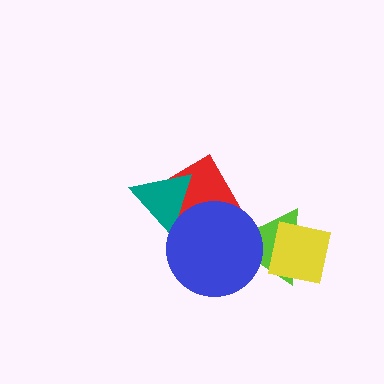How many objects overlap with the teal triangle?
2 objects overlap with the teal triangle.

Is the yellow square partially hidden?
No, no other shape covers it.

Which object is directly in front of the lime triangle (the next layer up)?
The yellow square is directly in front of the lime triangle.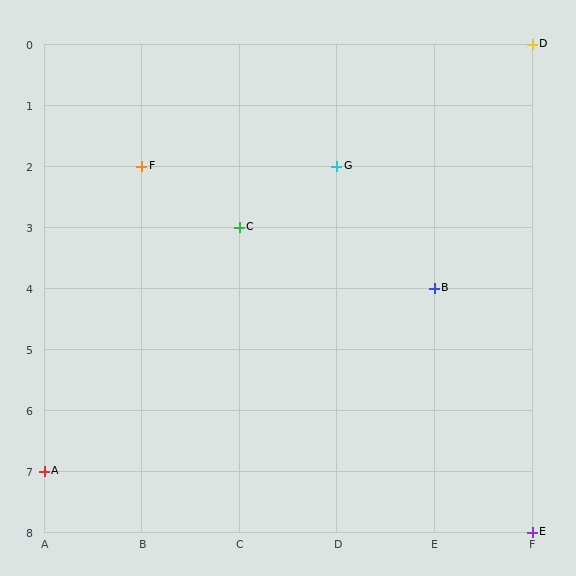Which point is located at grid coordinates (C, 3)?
Point C is at (C, 3).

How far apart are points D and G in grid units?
Points D and G are 2 columns and 2 rows apart (about 2.8 grid units diagonally).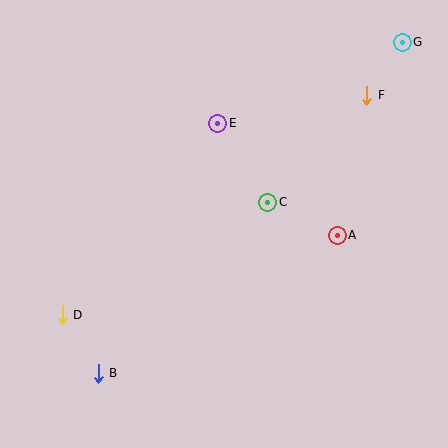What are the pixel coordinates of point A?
Point A is at (337, 235).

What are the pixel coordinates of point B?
Point B is at (98, 373).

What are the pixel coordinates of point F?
Point F is at (367, 95).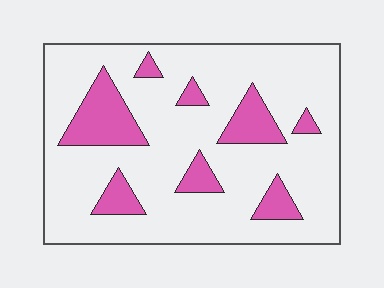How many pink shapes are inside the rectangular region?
8.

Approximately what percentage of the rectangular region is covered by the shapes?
Approximately 20%.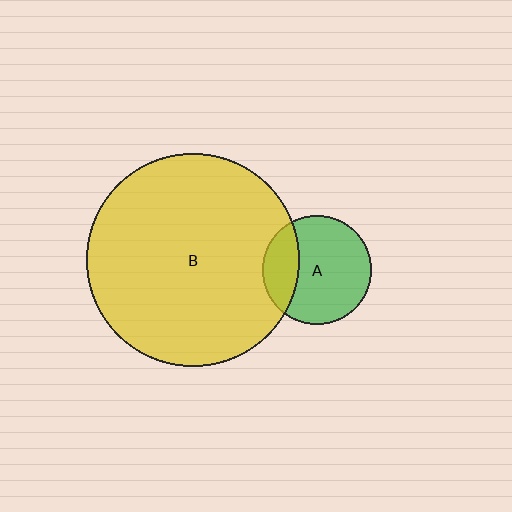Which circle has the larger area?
Circle B (yellow).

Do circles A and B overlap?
Yes.